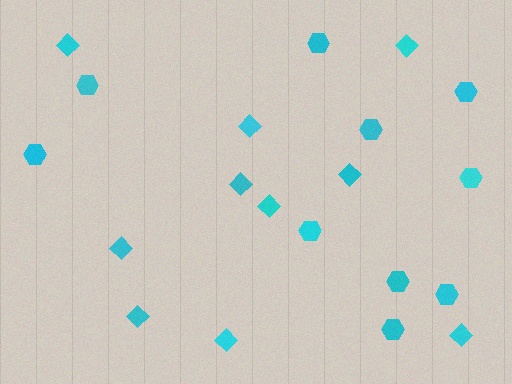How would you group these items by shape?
There are 2 groups: one group of hexagons (10) and one group of diamonds (10).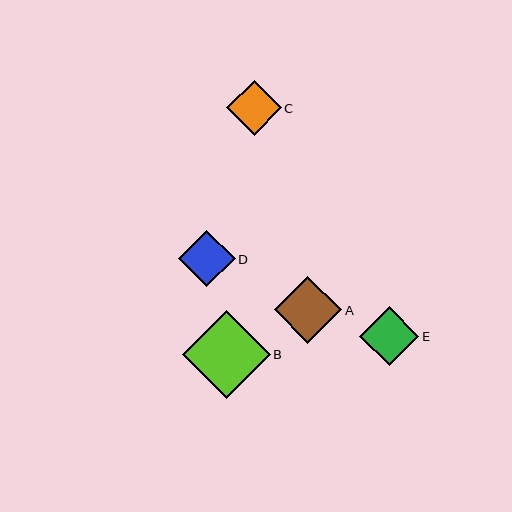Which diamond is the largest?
Diamond B is the largest with a size of approximately 88 pixels.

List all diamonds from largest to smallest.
From largest to smallest: B, A, E, D, C.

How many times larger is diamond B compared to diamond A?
Diamond B is approximately 1.3 times the size of diamond A.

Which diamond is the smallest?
Diamond C is the smallest with a size of approximately 55 pixels.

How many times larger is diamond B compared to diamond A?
Diamond B is approximately 1.3 times the size of diamond A.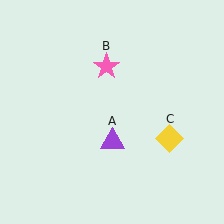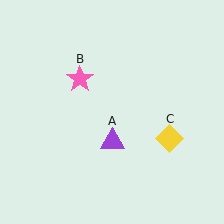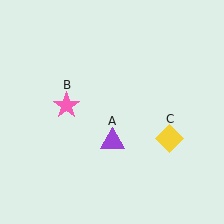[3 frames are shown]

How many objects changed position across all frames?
1 object changed position: pink star (object B).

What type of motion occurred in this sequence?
The pink star (object B) rotated counterclockwise around the center of the scene.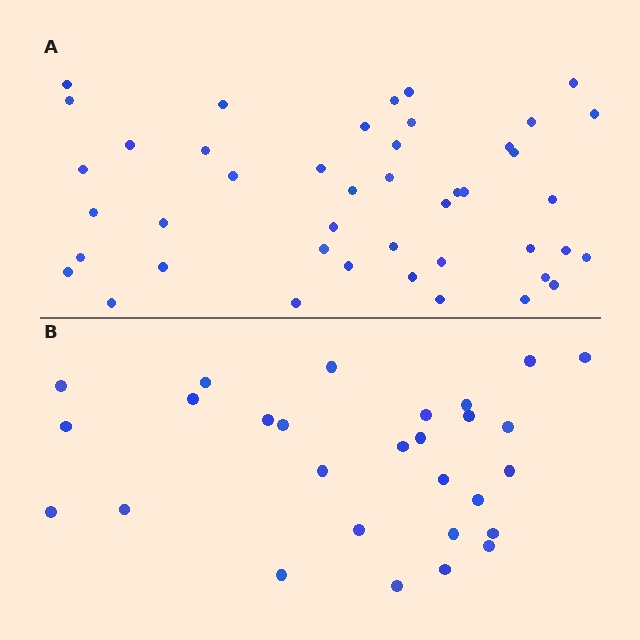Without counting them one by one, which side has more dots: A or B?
Region A (the top region) has more dots.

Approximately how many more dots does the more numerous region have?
Region A has approximately 15 more dots than region B.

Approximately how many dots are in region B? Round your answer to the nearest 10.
About 30 dots. (The exact count is 28, which rounds to 30.)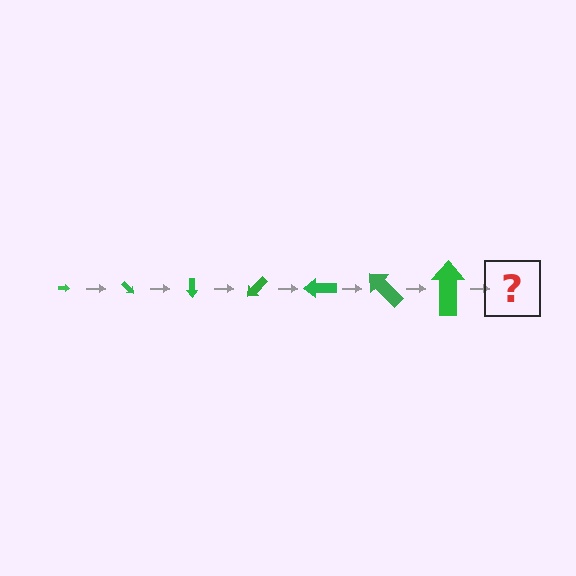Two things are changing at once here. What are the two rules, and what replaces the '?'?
The two rules are that the arrow grows larger each step and it rotates 45 degrees each step. The '?' should be an arrow, larger than the previous one and rotated 315 degrees from the start.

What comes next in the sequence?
The next element should be an arrow, larger than the previous one and rotated 315 degrees from the start.